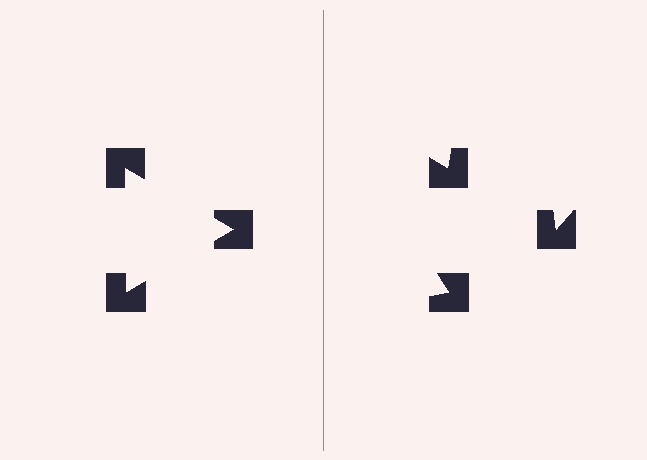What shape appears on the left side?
An illusory triangle.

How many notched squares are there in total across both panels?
6 — 3 on each side.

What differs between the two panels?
The notched squares are positioned identically on both sides; only the wedge orientations differ. On the left they align to a triangle; on the right they are misaligned.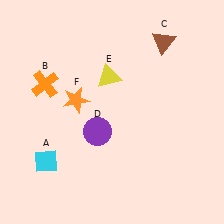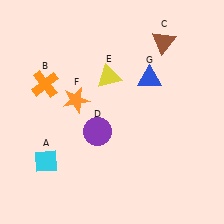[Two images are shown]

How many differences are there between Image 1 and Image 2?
There is 1 difference between the two images.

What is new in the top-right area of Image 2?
A blue triangle (G) was added in the top-right area of Image 2.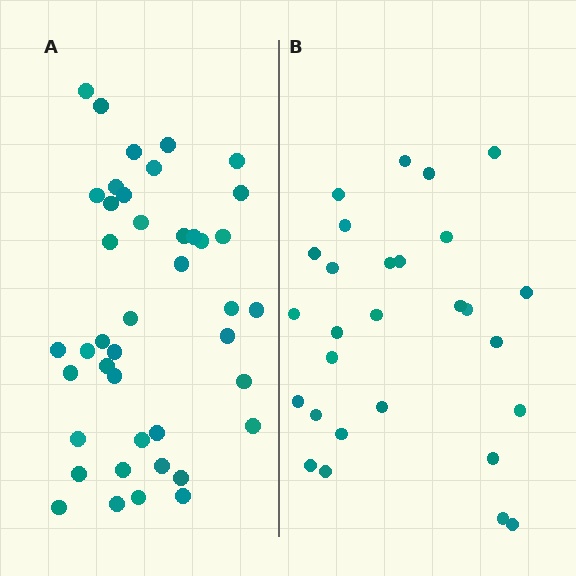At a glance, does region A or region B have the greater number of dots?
Region A (the left region) has more dots.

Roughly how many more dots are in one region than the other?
Region A has approximately 15 more dots than region B.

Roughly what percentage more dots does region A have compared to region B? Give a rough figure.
About 50% more.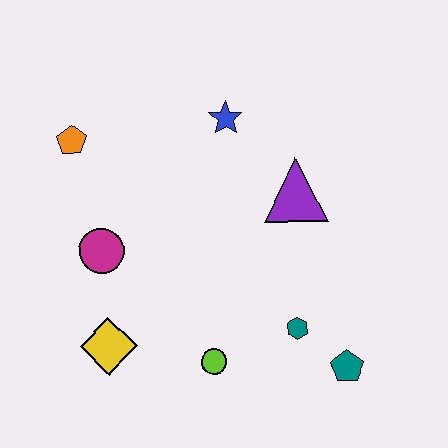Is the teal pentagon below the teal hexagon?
Yes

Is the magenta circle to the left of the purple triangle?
Yes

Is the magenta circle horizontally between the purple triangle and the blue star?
No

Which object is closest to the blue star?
The purple triangle is closest to the blue star.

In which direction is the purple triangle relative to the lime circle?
The purple triangle is above the lime circle.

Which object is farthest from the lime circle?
The orange pentagon is farthest from the lime circle.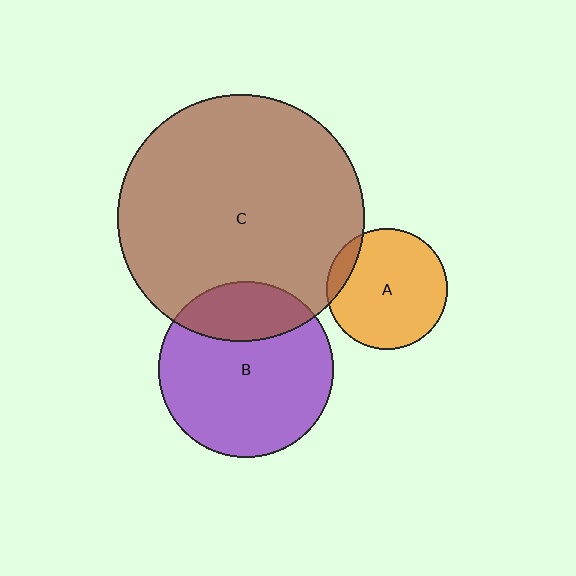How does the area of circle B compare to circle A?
Approximately 2.1 times.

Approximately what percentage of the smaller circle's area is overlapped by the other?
Approximately 10%.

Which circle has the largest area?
Circle C (brown).